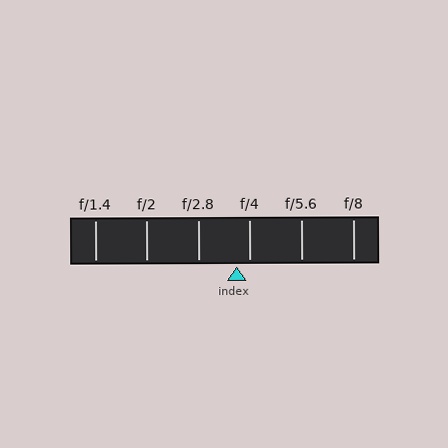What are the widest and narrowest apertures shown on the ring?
The widest aperture shown is f/1.4 and the narrowest is f/8.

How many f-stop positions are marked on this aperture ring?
There are 6 f-stop positions marked.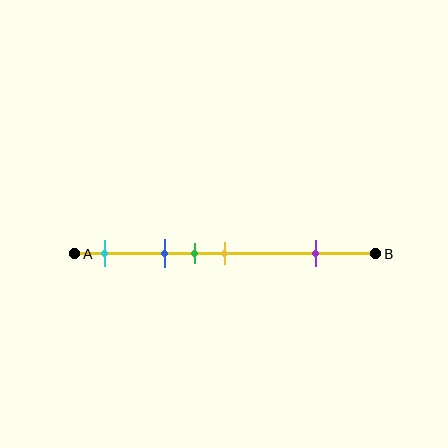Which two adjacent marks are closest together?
The green and yellow marks are the closest adjacent pair.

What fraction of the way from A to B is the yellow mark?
The yellow mark is approximately 50% (0.5) of the way from A to B.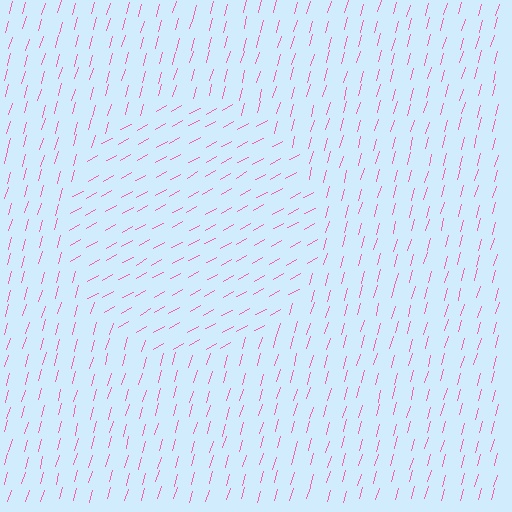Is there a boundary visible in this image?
Yes, there is a texture boundary formed by a change in line orientation.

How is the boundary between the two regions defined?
The boundary is defined purely by a change in line orientation (approximately 45 degrees difference). All lines are the same color and thickness.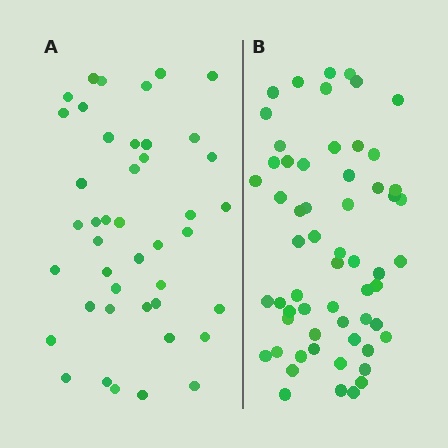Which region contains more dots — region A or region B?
Region B (the right region) has more dots.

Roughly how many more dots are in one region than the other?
Region B has approximately 15 more dots than region A.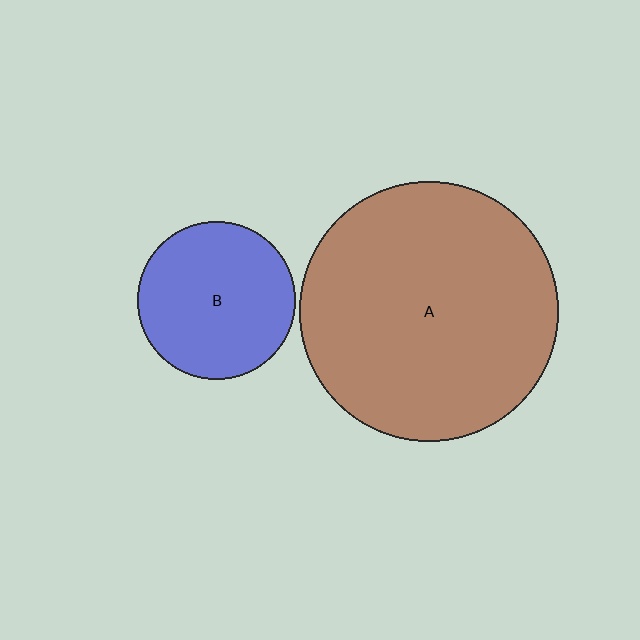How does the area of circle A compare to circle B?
Approximately 2.7 times.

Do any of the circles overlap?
No, none of the circles overlap.